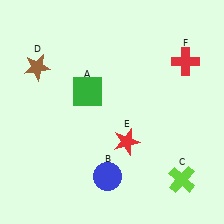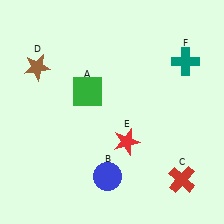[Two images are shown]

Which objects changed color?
C changed from lime to red. F changed from red to teal.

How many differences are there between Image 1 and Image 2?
There are 2 differences between the two images.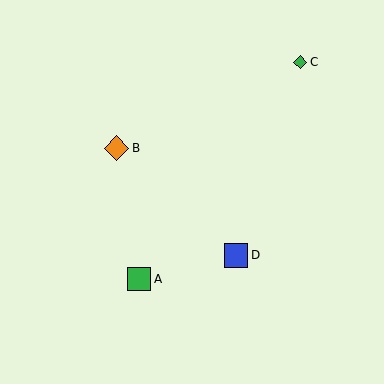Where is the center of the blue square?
The center of the blue square is at (236, 255).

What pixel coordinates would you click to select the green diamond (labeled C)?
Click at (300, 62) to select the green diamond C.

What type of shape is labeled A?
Shape A is a green square.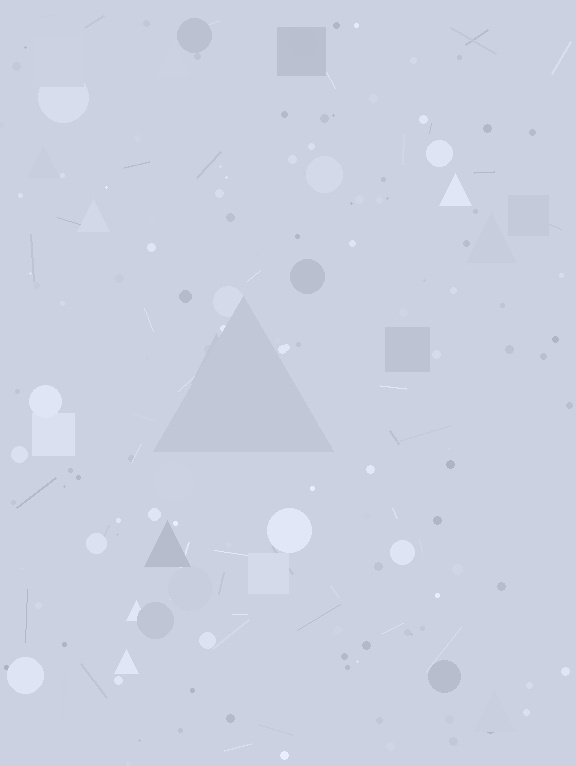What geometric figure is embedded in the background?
A triangle is embedded in the background.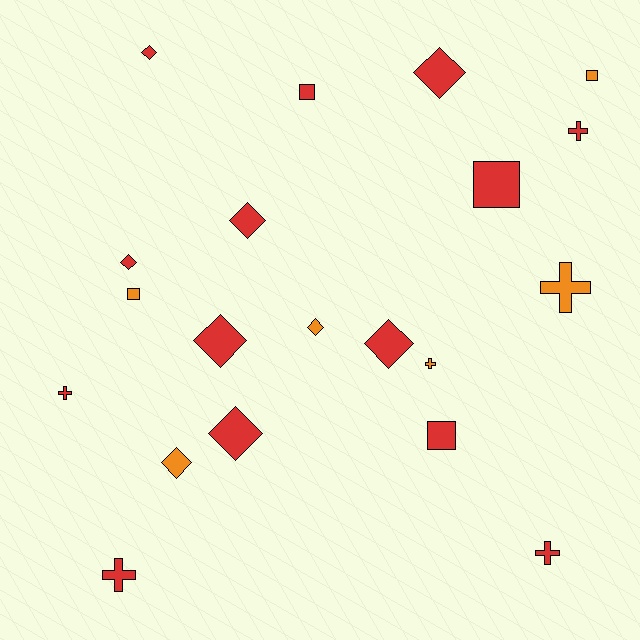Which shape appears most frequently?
Diamond, with 9 objects.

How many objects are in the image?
There are 20 objects.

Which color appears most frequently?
Red, with 14 objects.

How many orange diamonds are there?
There are 2 orange diamonds.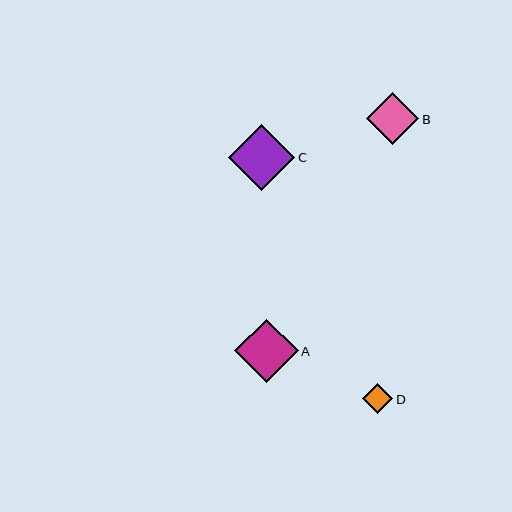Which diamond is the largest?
Diamond C is the largest with a size of approximately 66 pixels.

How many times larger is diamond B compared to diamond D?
Diamond B is approximately 1.7 times the size of diamond D.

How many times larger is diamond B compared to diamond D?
Diamond B is approximately 1.7 times the size of diamond D.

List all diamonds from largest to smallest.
From largest to smallest: C, A, B, D.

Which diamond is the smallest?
Diamond D is the smallest with a size of approximately 30 pixels.